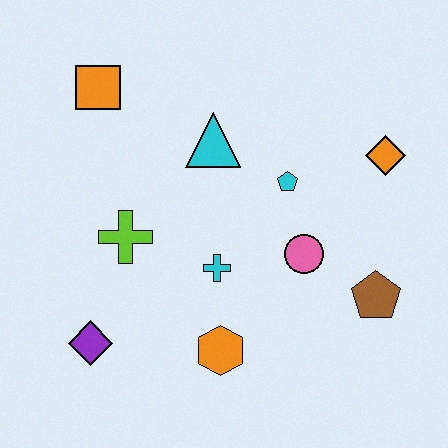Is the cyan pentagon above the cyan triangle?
No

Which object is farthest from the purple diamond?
The orange diamond is farthest from the purple diamond.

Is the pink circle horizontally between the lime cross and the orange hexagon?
No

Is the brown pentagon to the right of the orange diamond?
No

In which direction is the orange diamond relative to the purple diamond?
The orange diamond is to the right of the purple diamond.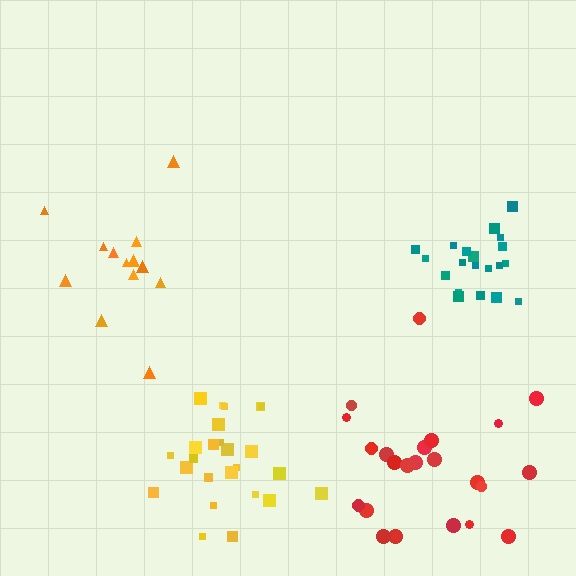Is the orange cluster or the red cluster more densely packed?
Red.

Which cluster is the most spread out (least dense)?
Orange.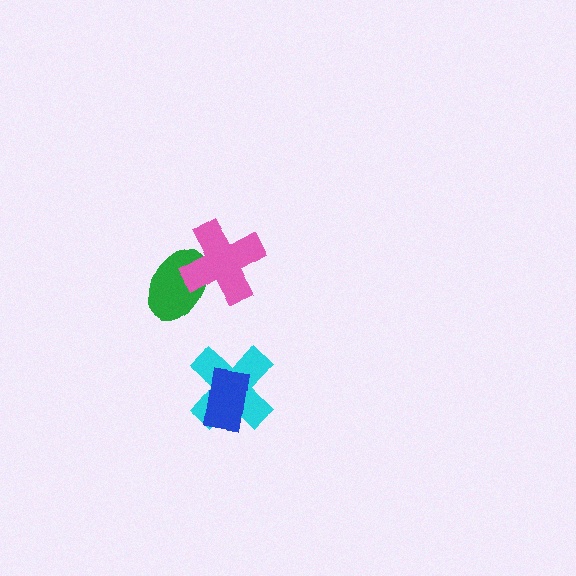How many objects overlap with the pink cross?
1 object overlaps with the pink cross.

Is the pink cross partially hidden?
No, no other shape covers it.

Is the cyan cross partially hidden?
Yes, it is partially covered by another shape.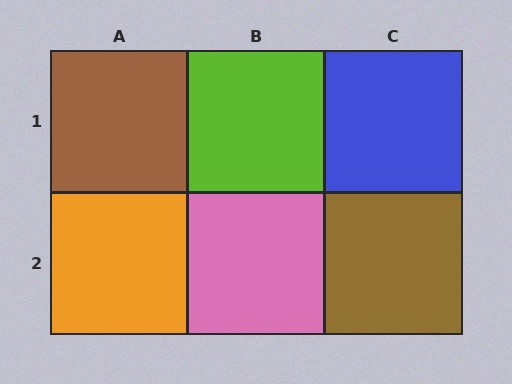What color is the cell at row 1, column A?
Brown.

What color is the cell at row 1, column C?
Blue.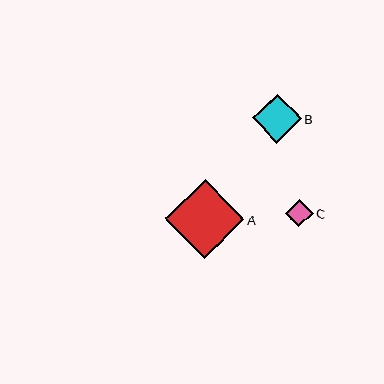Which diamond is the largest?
Diamond A is the largest with a size of approximately 79 pixels.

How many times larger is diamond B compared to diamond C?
Diamond B is approximately 1.8 times the size of diamond C.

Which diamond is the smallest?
Diamond C is the smallest with a size of approximately 28 pixels.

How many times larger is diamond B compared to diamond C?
Diamond B is approximately 1.8 times the size of diamond C.